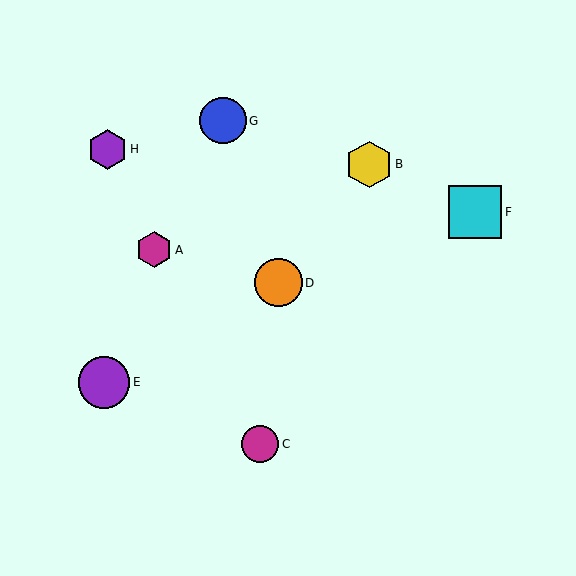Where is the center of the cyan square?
The center of the cyan square is at (475, 212).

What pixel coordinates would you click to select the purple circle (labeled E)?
Click at (104, 382) to select the purple circle E.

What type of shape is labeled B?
Shape B is a yellow hexagon.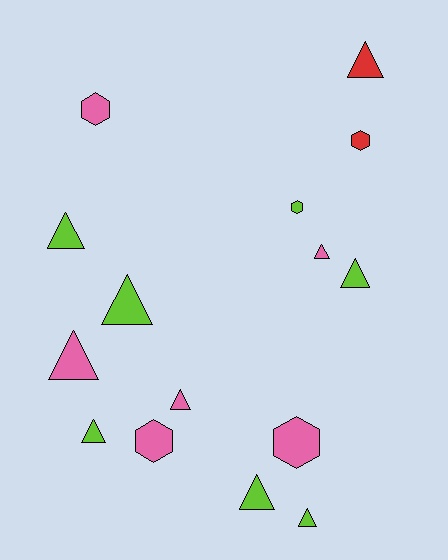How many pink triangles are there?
There are 3 pink triangles.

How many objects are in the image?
There are 15 objects.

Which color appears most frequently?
Lime, with 7 objects.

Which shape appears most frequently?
Triangle, with 10 objects.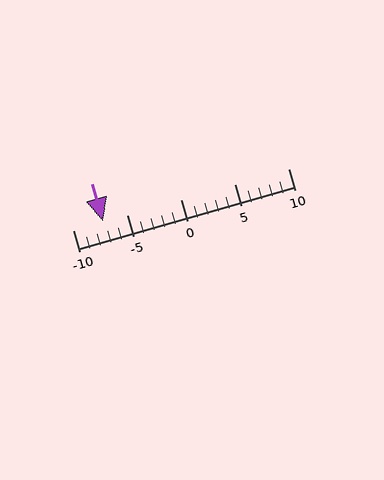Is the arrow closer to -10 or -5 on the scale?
The arrow is closer to -5.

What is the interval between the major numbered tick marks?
The major tick marks are spaced 5 units apart.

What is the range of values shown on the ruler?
The ruler shows values from -10 to 10.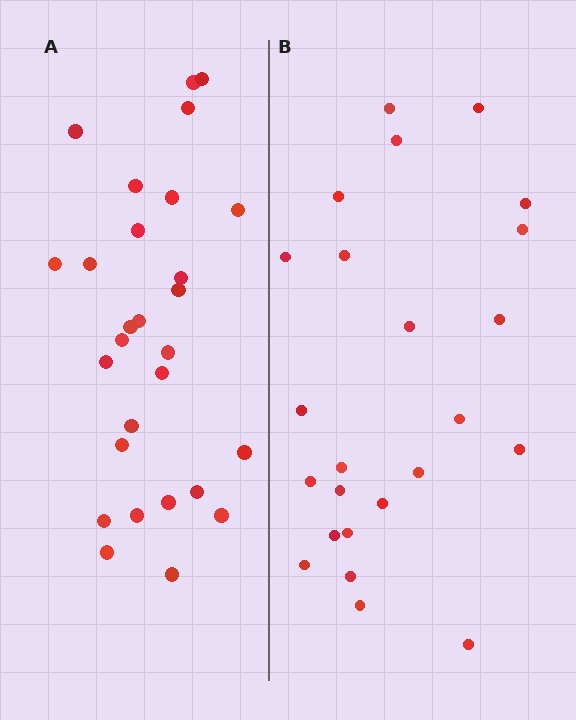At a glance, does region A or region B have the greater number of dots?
Region A (the left region) has more dots.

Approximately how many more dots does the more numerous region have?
Region A has about 4 more dots than region B.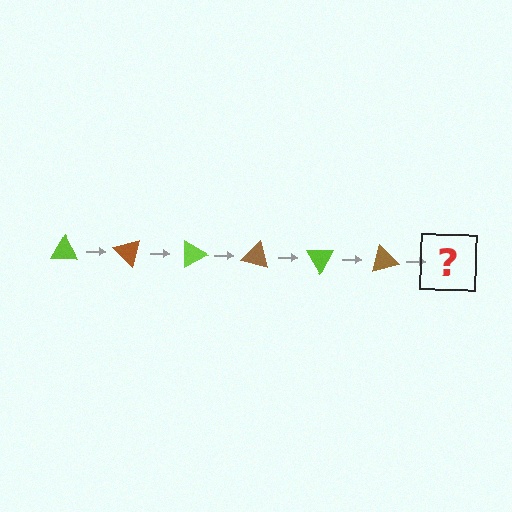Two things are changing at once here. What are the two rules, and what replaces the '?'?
The two rules are that it rotates 45 degrees each step and the color cycles through lime and brown. The '?' should be a lime triangle, rotated 270 degrees from the start.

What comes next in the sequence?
The next element should be a lime triangle, rotated 270 degrees from the start.